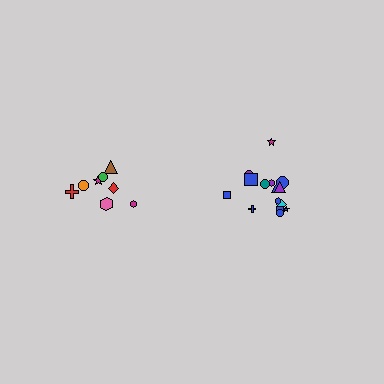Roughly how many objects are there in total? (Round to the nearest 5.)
Roughly 25 objects in total.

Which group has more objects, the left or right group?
The right group.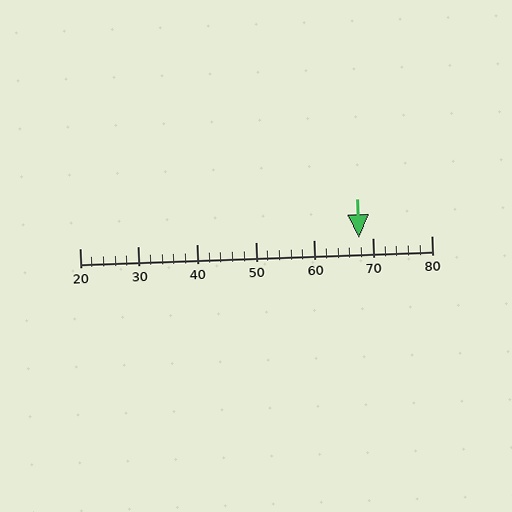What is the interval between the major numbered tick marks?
The major tick marks are spaced 10 units apart.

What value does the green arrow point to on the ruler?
The green arrow points to approximately 68.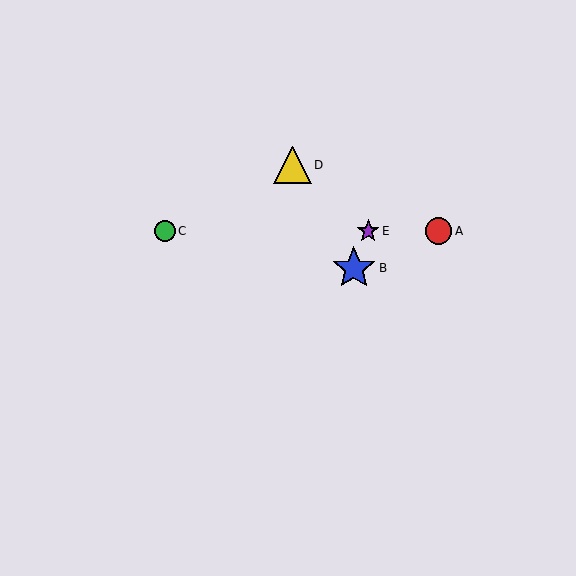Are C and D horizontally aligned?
No, C is at y≈231 and D is at y≈165.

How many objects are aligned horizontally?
3 objects (A, C, E) are aligned horizontally.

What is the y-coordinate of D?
Object D is at y≈165.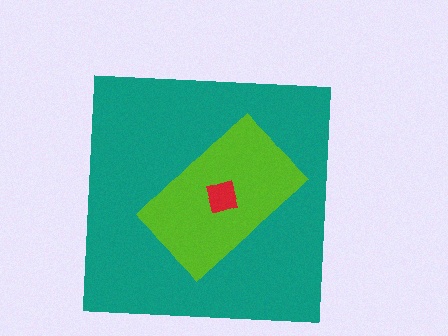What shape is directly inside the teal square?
The lime rectangle.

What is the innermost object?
The red diamond.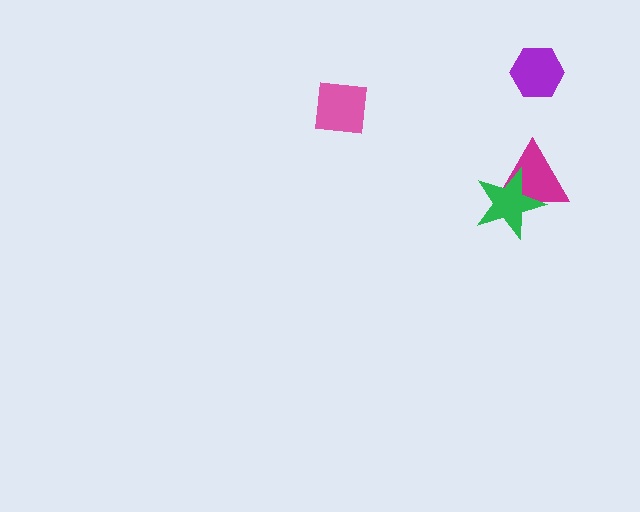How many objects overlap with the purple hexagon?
0 objects overlap with the purple hexagon.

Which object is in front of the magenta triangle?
The green star is in front of the magenta triangle.